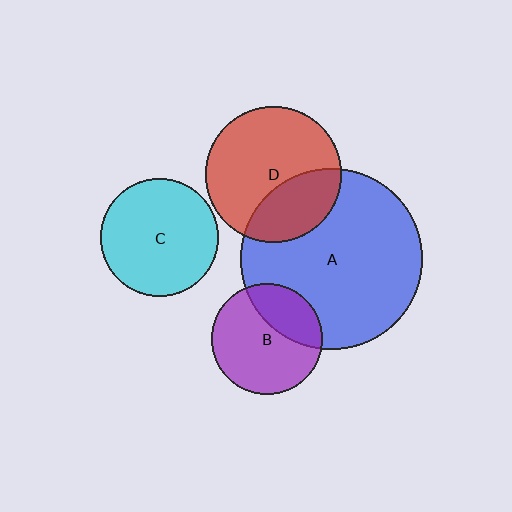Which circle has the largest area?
Circle A (blue).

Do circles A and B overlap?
Yes.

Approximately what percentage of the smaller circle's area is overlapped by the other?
Approximately 30%.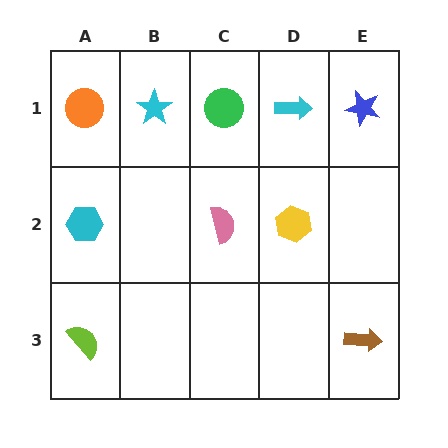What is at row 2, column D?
A yellow hexagon.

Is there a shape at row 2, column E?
No, that cell is empty.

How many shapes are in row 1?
5 shapes.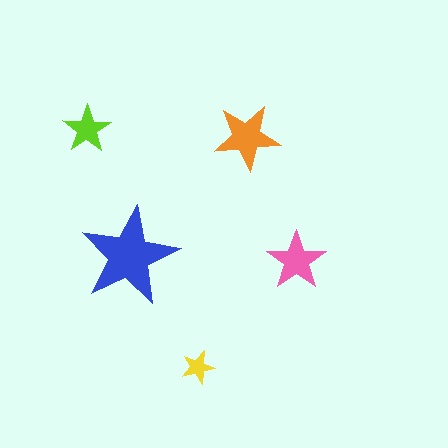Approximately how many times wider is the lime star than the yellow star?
About 1.5 times wider.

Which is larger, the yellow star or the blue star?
The blue one.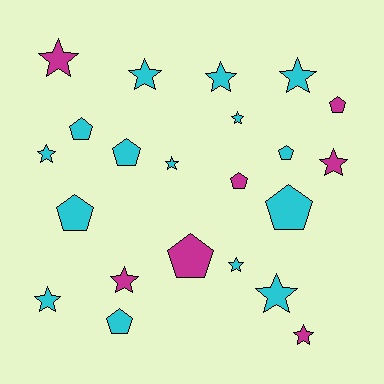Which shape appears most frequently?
Star, with 13 objects.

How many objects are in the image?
There are 22 objects.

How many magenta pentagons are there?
There are 3 magenta pentagons.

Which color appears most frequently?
Cyan, with 15 objects.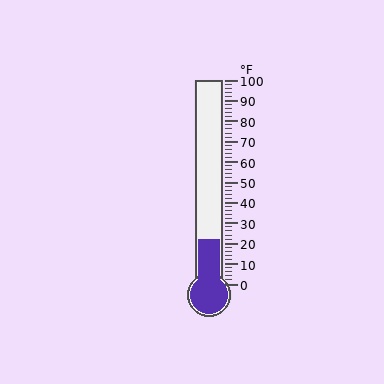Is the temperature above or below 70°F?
The temperature is below 70°F.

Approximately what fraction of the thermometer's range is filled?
The thermometer is filled to approximately 20% of its range.